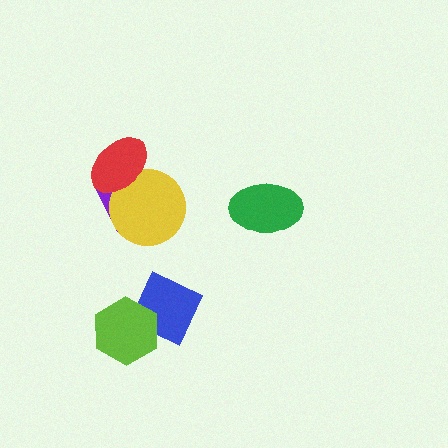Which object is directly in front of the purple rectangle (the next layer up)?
The yellow circle is directly in front of the purple rectangle.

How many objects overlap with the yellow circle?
2 objects overlap with the yellow circle.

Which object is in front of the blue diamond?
The lime hexagon is in front of the blue diamond.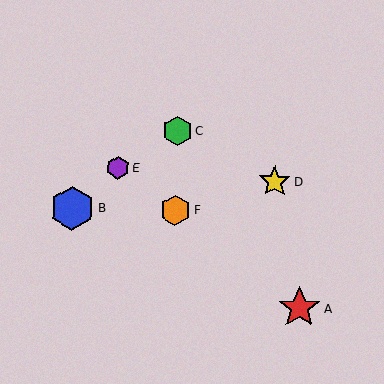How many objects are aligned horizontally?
2 objects (B, F) are aligned horizontally.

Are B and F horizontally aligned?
Yes, both are at y≈208.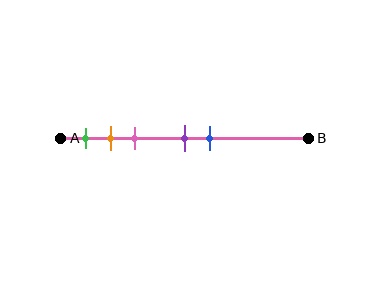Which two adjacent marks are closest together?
The orange and pink marks are the closest adjacent pair.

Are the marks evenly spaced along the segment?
No, the marks are not evenly spaced.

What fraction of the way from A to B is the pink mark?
The pink mark is approximately 30% (0.3) of the way from A to B.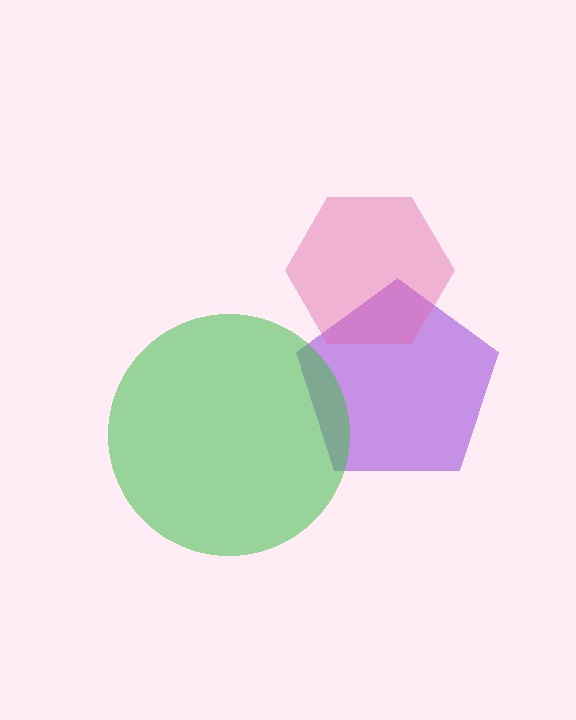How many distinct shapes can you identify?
There are 3 distinct shapes: a purple pentagon, a green circle, a pink hexagon.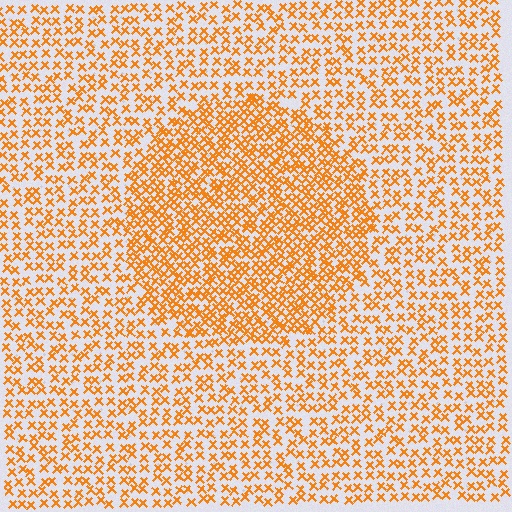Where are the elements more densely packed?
The elements are more densely packed inside the circle boundary.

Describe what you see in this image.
The image contains small orange elements arranged at two different densities. A circle-shaped region is visible where the elements are more densely packed than the surrounding area.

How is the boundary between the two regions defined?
The boundary is defined by a change in element density (approximately 1.8x ratio). All elements are the same color, size, and shape.